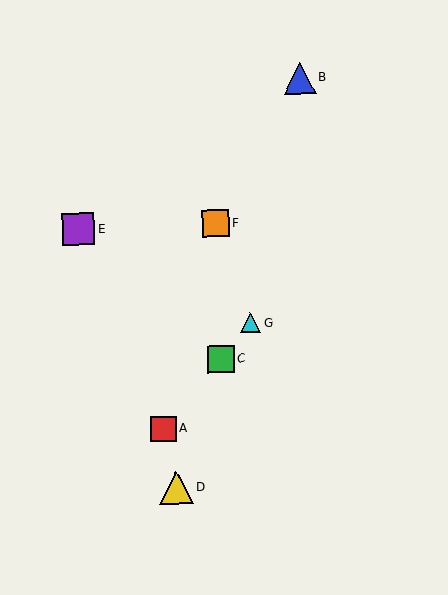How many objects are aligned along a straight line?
3 objects (A, C, G) are aligned along a straight line.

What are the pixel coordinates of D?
Object D is at (176, 487).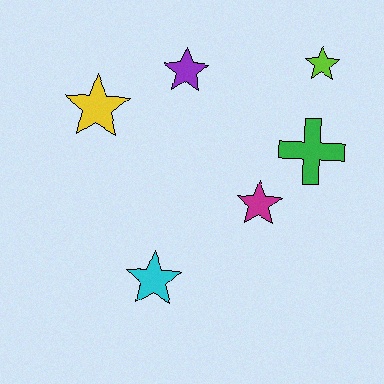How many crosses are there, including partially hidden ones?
There is 1 cross.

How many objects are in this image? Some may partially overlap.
There are 6 objects.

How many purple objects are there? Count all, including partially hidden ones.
There is 1 purple object.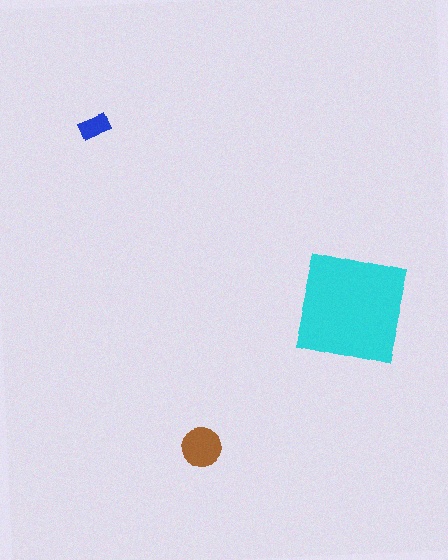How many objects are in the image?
There are 3 objects in the image.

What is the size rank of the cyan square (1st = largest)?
1st.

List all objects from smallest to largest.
The blue rectangle, the brown circle, the cyan square.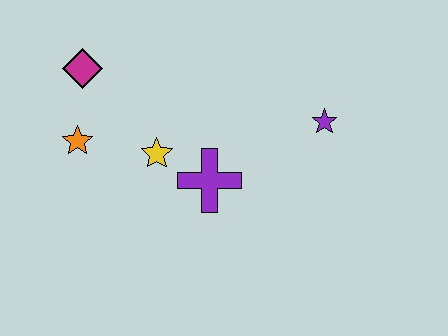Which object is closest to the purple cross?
The yellow star is closest to the purple cross.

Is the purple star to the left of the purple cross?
No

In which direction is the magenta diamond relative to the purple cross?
The magenta diamond is to the left of the purple cross.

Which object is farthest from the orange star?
The purple star is farthest from the orange star.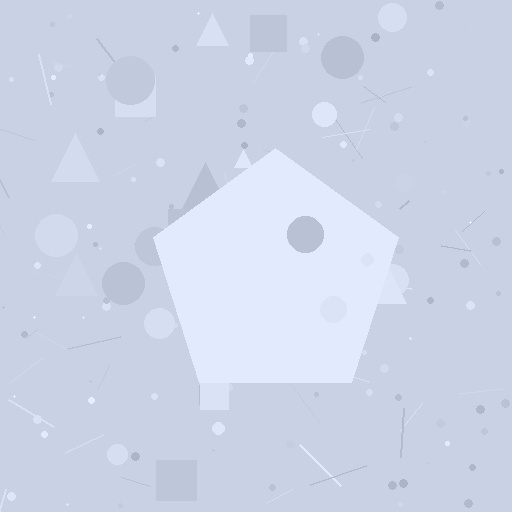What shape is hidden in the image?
A pentagon is hidden in the image.